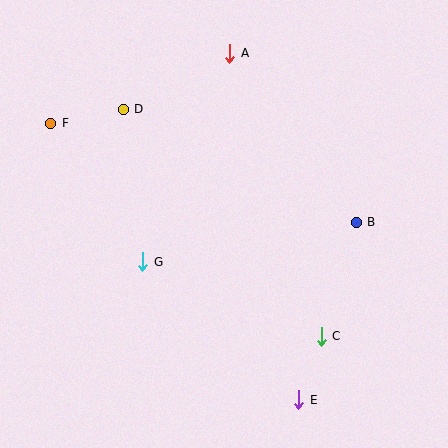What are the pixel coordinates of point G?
Point G is at (143, 262).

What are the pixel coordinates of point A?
Point A is at (230, 53).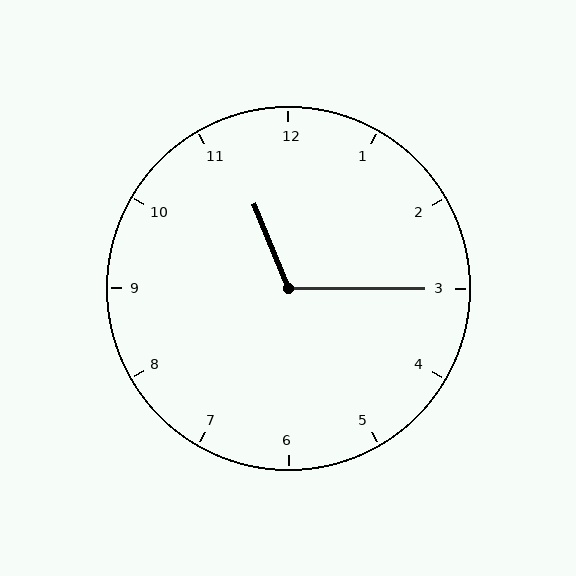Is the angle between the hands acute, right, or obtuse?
It is obtuse.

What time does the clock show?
11:15.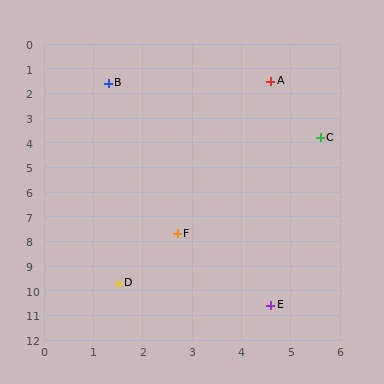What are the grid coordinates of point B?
Point B is at approximately (1.3, 1.6).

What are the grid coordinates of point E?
Point E is at approximately (4.6, 10.6).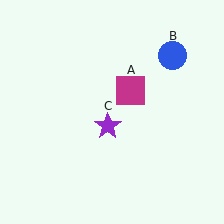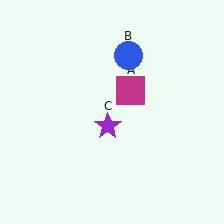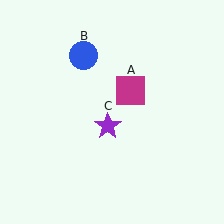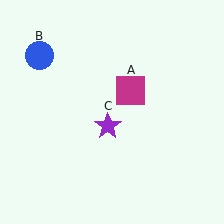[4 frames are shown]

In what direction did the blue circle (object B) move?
The blue circle (object B) moved left.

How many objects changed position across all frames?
1 object changed position: blue circle (object B).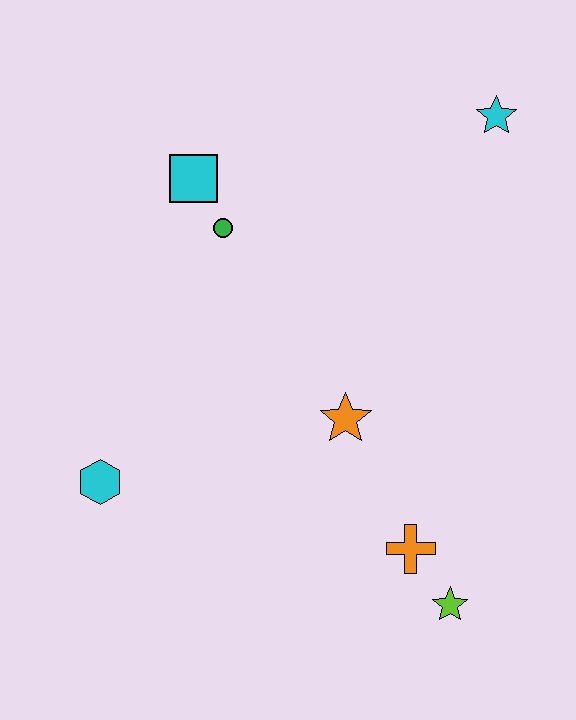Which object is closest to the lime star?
The orange cross is closest to the lime star.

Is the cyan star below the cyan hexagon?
No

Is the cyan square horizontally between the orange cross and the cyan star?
No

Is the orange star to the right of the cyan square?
Yes